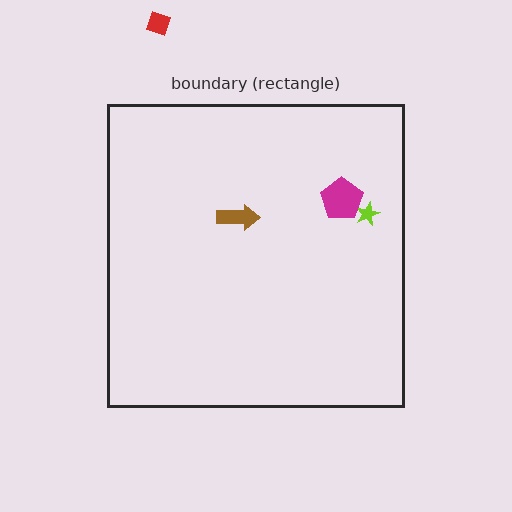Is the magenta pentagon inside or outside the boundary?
Inside.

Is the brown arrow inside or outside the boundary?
Inside.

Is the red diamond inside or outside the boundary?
Outside.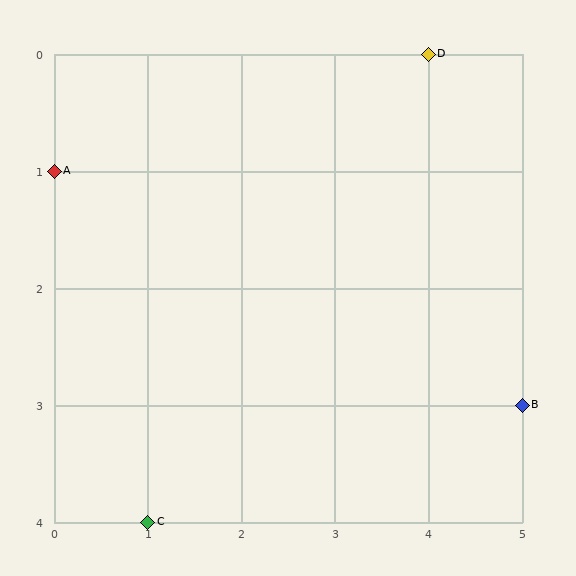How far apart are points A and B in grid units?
Points A and B are 5 columns and 2 rows apart (about 5.4 grid units diagonally).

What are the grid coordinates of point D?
Point D is at grid coordinates (4, 0).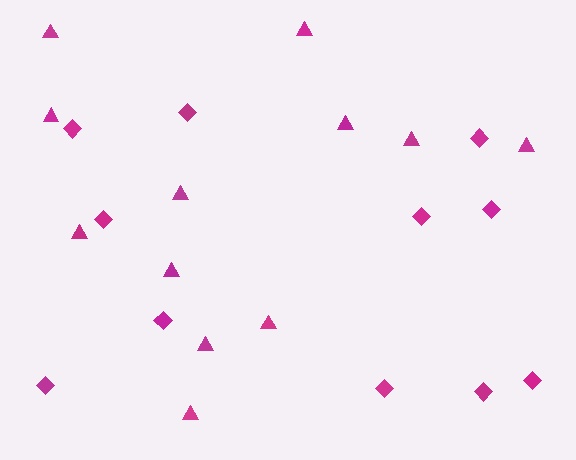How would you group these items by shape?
There are 2 groups: one group of diamonds (11) and one group of triangles (12).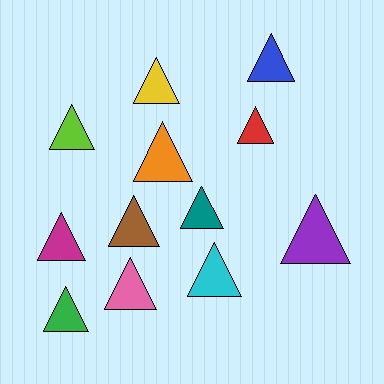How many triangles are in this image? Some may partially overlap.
There are 12 triangles.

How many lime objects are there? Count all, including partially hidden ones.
There is 1 lime object.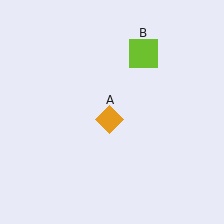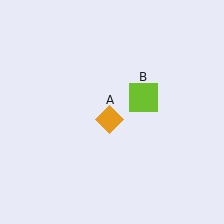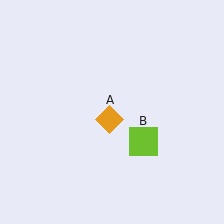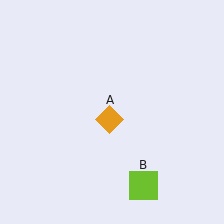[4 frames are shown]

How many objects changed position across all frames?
1 object changed position: lime square (object B).